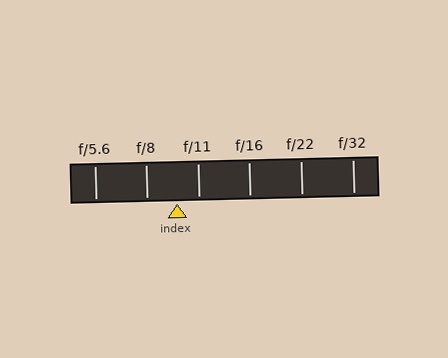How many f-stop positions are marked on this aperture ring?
There are 6 f-stop positions marked.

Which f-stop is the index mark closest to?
The index mark is closest to f/11.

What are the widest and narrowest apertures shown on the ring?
The widest aperture shown is f/5.6 and the narrowest is f/32.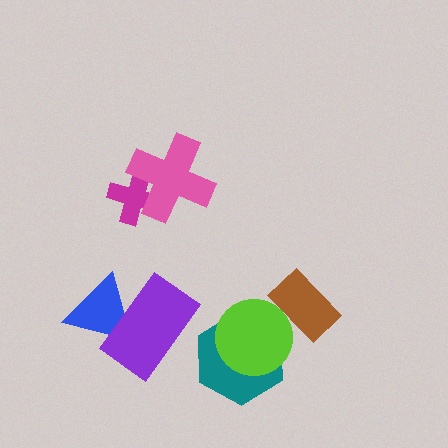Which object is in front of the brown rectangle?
The lime circle is in front of the brown rectangle.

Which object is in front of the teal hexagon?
The lime circle is in front of the teal hexagon.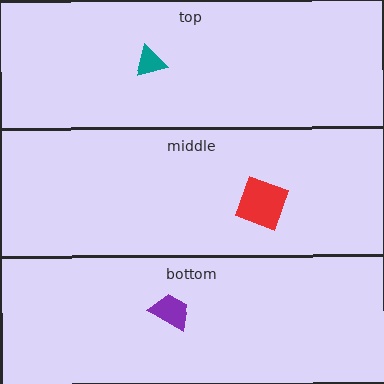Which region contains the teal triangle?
The top region.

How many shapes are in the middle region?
1.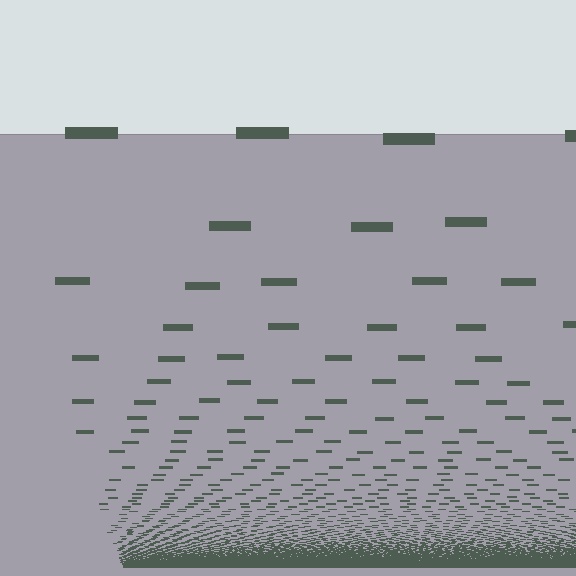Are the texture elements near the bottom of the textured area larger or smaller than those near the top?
Smaller. The gradient is inverted — elements near the bottom are smaller and denser.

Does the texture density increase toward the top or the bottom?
Density increases toward the bottom.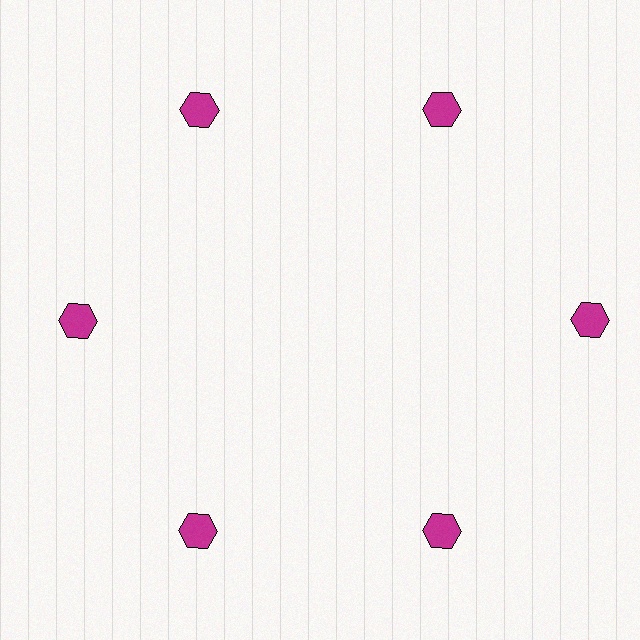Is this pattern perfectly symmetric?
No. The 6 magenta hexagons are arranged in a ring, but one element near the 3 o'clock position is pushed outward from the center, breaking the 6-fold rotational symmetry.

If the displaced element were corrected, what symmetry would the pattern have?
It would have 6-fold rotational symmetry — the pattern would map onto itself every 60 degrees.